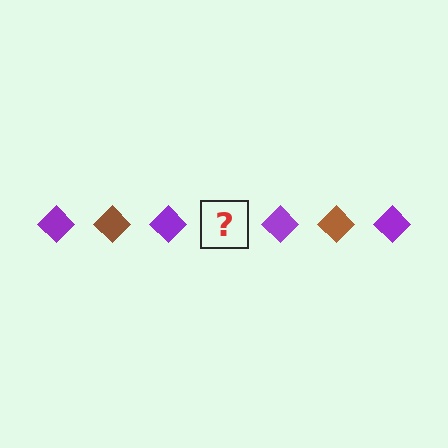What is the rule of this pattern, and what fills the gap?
The rule is that the pattern cycles through purple, brown diamonds. The gap should be filled with a brown diamond.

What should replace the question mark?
The question mark should be replaced with a brown diamond.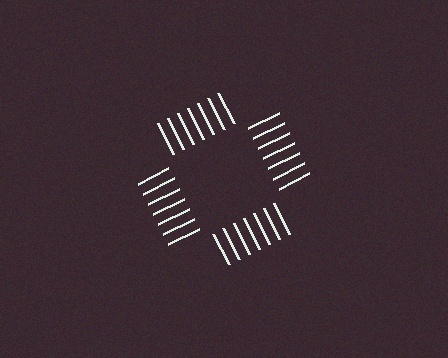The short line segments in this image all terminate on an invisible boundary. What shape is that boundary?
An illusory square — the line segments terminate on its edges but no continuous stroke is drawn.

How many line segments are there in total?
28 — 7 along each of the 4 edges.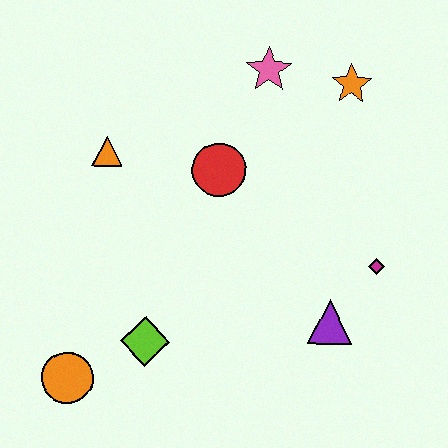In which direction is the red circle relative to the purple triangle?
The red circle is above the purple triangle.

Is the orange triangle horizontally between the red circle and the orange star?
No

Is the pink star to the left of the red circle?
No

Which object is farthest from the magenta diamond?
The orange circle is farthest from the magenta diamond.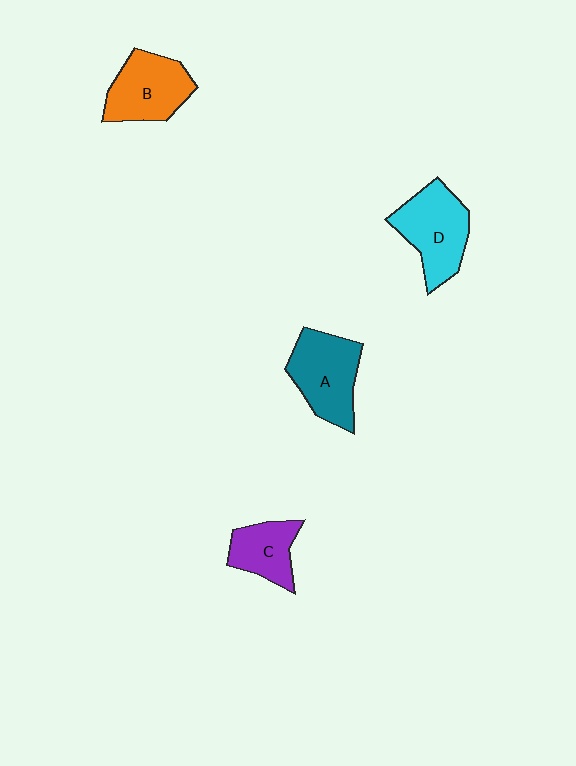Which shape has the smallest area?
Shape C (purple).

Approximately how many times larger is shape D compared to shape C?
Approximately 1.5 times.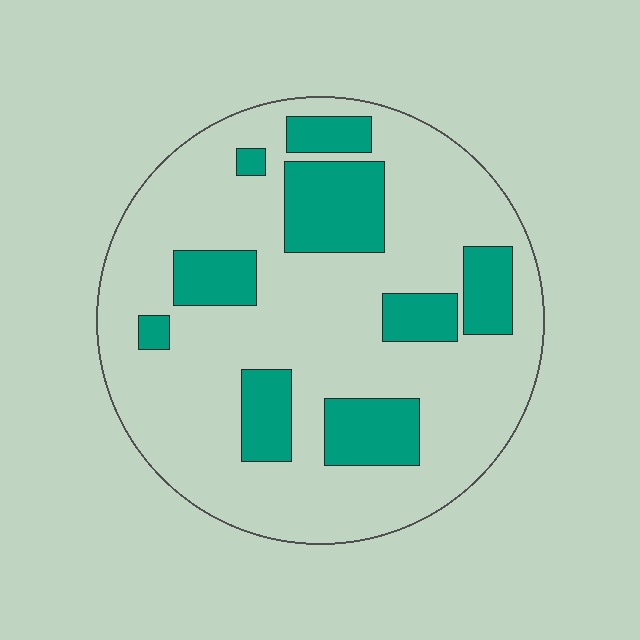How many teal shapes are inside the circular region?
9.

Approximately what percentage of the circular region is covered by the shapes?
Approximately 25%.